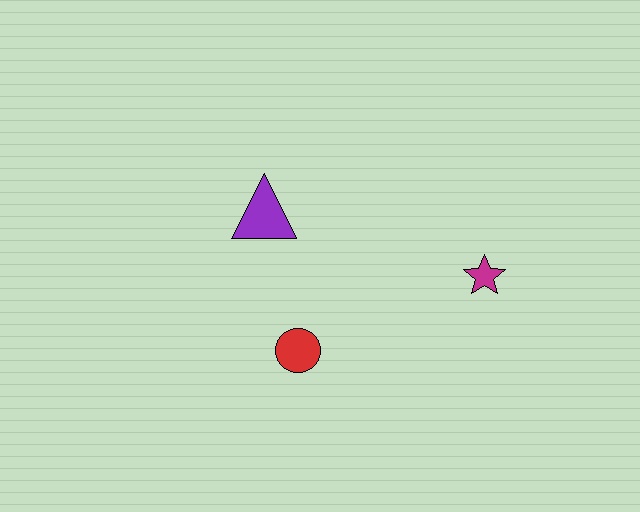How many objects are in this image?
There are 3 objects.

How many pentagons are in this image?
There are no pentagons.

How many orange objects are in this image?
There are no orange objects.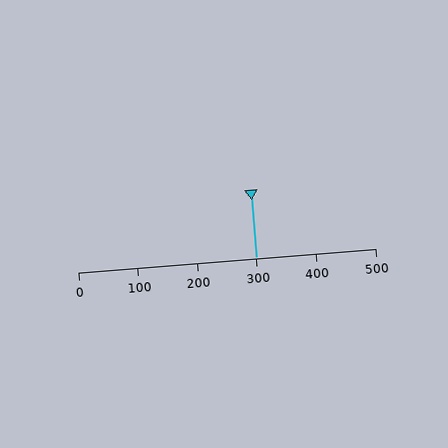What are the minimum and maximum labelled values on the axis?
The axis runs from 0 to 500.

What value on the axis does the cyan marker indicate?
The marker indicates approximately 300.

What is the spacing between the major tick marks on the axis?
The major ticks are spaced 100 apart.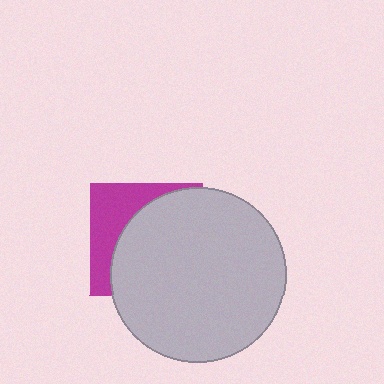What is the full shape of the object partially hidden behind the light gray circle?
The partially hidden object is a magenta square.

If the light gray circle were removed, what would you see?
You would see the complete magenta square.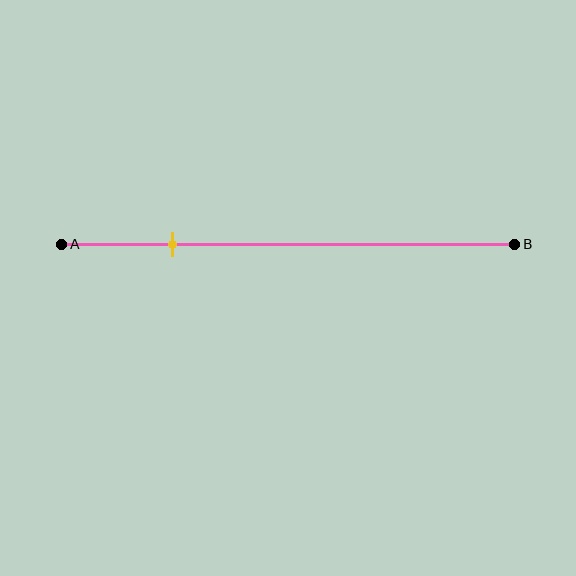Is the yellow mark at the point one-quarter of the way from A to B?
Yes, the mark is approximately at the one-quarter point.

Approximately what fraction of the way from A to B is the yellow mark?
The yellow mark is approximately 25% of the way from A to B.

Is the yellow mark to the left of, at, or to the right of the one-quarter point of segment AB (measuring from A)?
The yellow mark is approximately at the one-quarter point of segment AB.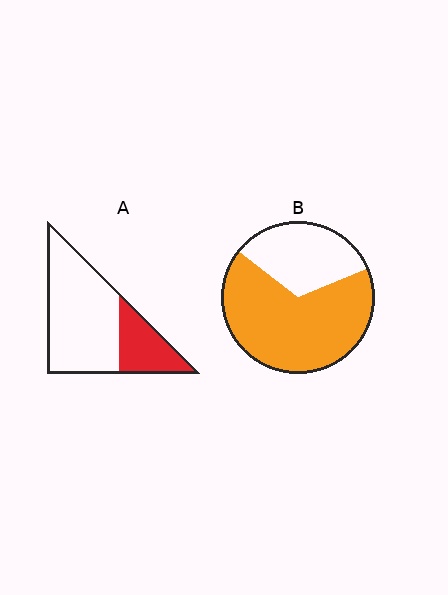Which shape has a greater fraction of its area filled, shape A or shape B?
Shape B.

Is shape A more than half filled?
No.